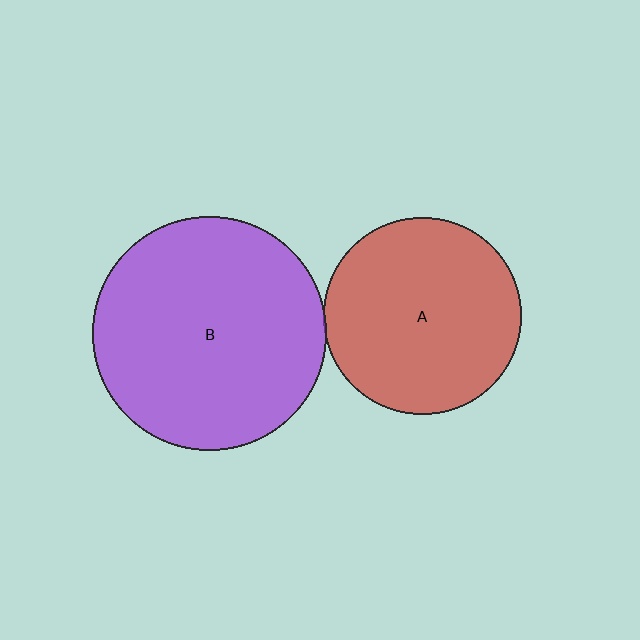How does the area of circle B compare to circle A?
Approximately 1.4 times.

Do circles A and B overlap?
Yes.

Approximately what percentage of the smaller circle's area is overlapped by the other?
Approximately 5%.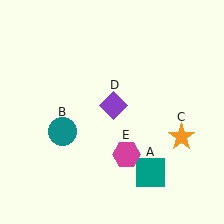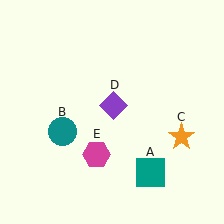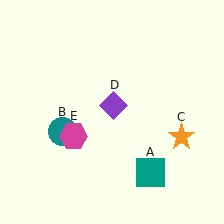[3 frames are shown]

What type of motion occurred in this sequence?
The magenta hexagon (object E) rotated clockwise around the center of the scene.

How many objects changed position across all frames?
1 object changed position: magenta hexagon (object E).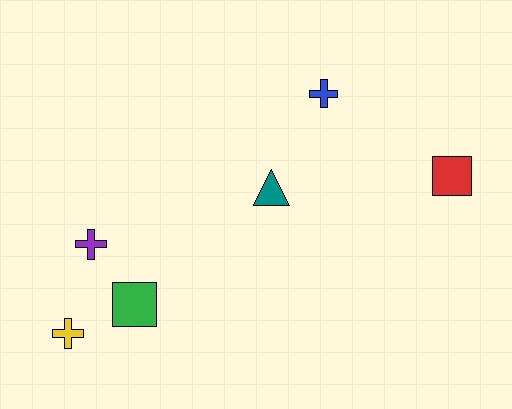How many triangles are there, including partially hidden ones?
There is 1 triangle.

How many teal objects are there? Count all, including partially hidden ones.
There is 1 teal object.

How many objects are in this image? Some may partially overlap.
There are 6 objects.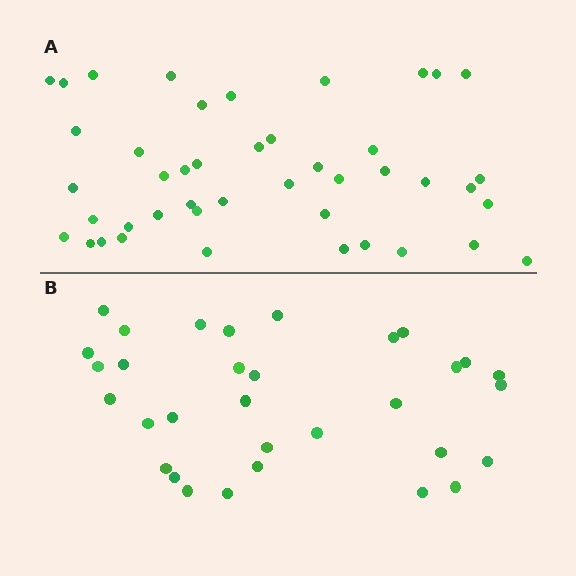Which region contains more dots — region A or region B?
Region A (the top region) has more dots.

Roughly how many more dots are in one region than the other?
Region A has roughly 12 or so more dots than region B.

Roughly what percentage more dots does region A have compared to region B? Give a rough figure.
About 40% more.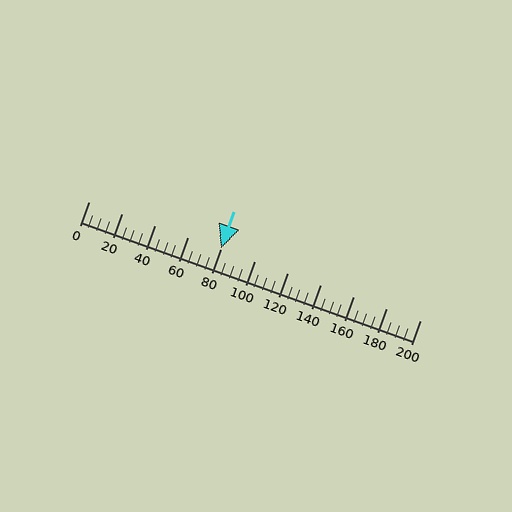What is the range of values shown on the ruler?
The ruler shows values from 0 to 200.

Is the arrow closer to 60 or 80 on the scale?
The arrow is closer to 80.